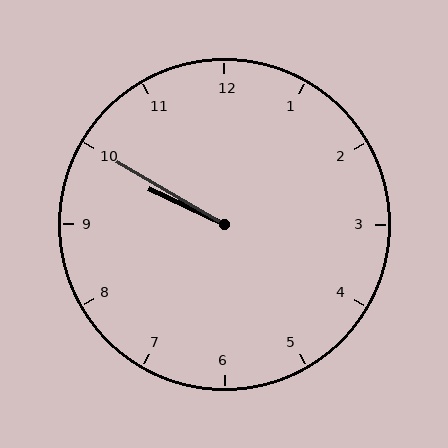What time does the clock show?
9:50.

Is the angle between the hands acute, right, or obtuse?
It is acute.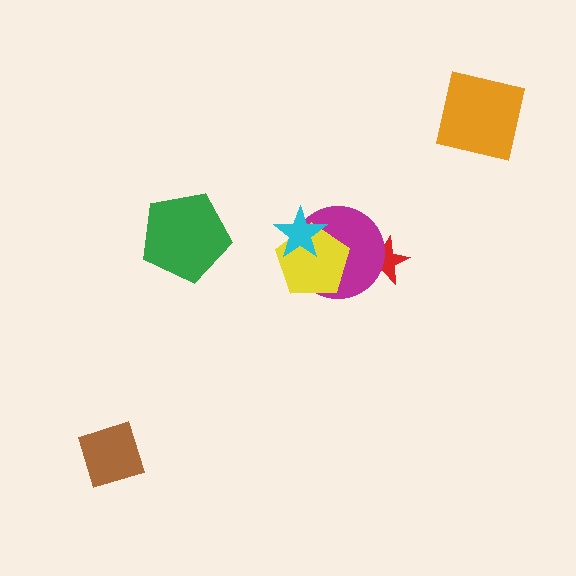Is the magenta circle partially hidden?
Yes, it is partially covered by another shape.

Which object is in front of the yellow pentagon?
The cyan star is in front of the yellow pentagon.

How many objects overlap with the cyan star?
2 objects overlap with the cyan star.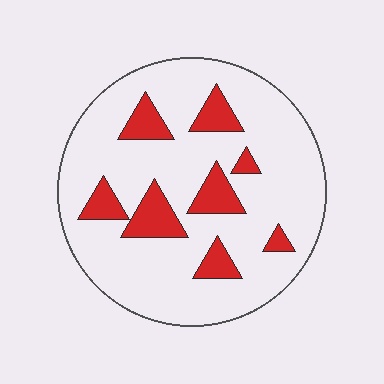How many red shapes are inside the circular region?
8.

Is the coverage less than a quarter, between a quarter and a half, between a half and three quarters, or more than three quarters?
Less than a quarter.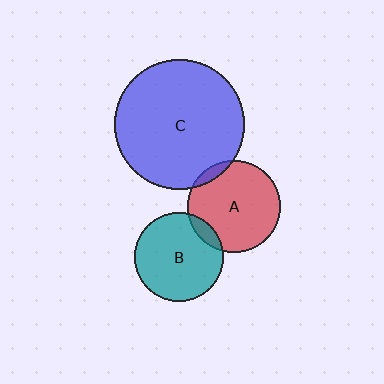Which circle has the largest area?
Circle C (blue).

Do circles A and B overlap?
Yes.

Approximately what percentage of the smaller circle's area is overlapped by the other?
Approximately 10%.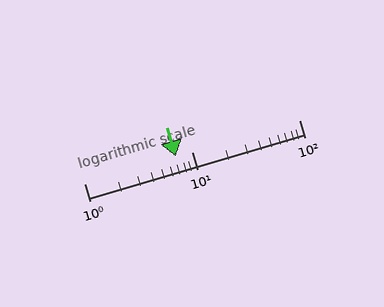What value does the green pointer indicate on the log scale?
The pointer indicates approximately 7.1.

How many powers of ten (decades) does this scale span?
The scale spans 2 decades, from 1 to 100.